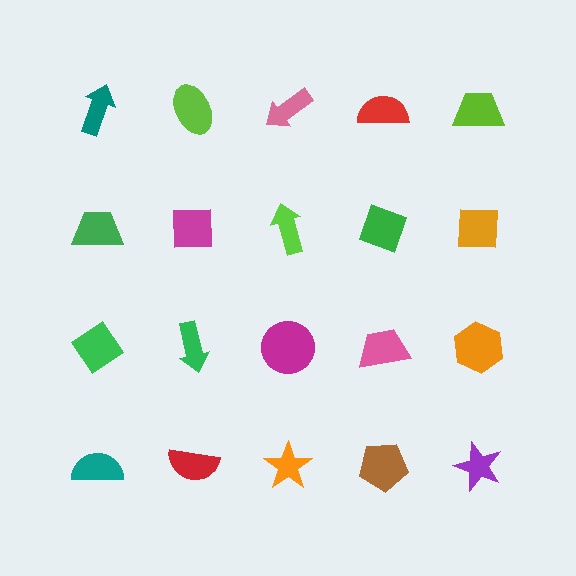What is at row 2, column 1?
A green trapezoid.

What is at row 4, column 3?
An orange star.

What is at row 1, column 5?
A lime trapezoid.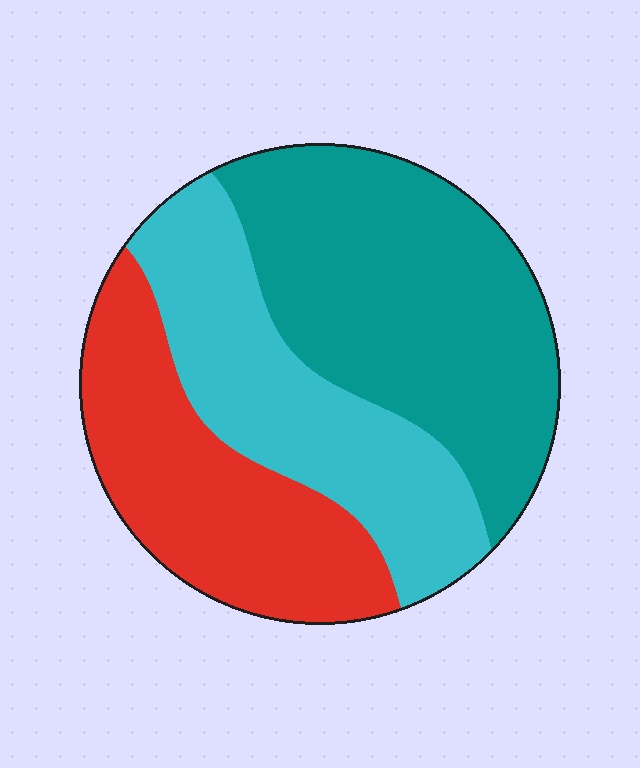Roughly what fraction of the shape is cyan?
Cyan takes up between a quarter and a half of the shape.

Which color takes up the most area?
Teal, at roughly 40%.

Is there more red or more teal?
Teal.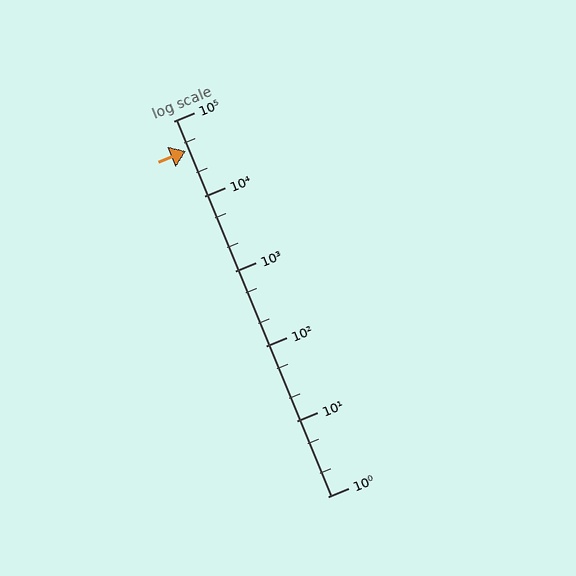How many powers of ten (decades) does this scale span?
The scale spans 5 decades, from 1 to 100000.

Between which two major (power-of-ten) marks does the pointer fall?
The pointer is between 10000 and 100000.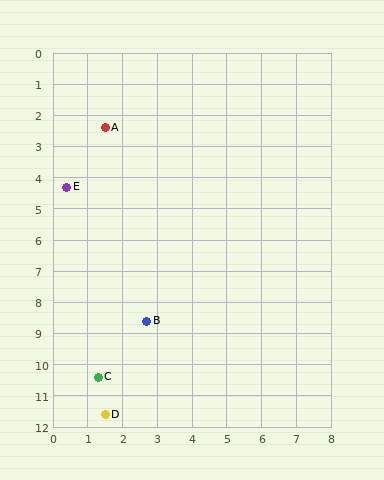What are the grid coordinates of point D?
Point D is at approximately (1.5, 11.6).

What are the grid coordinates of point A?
Point A is at approximately (1.5, 2.4).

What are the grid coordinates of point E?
Point E is at approximately (0.4, 4.3).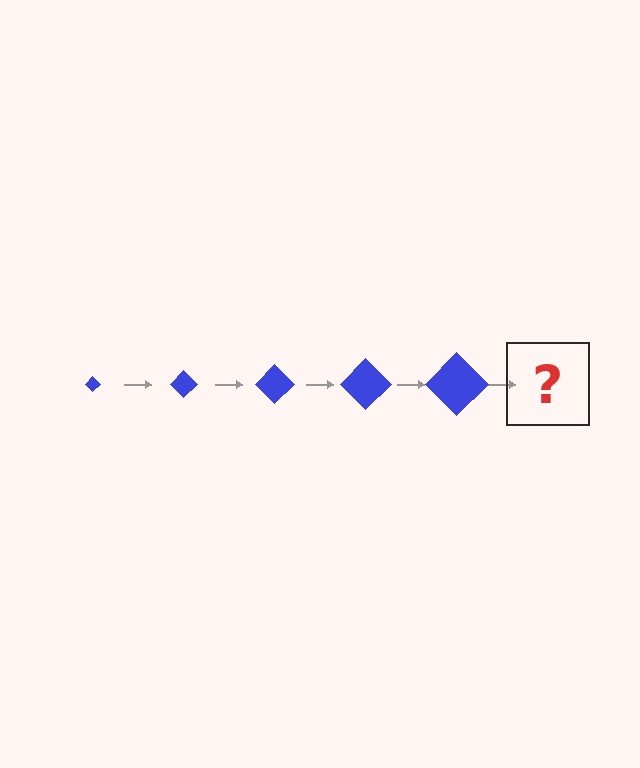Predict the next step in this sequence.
The next step is a blue diamond, larger than the previous one.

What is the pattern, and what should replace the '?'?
The pattern is that the diamond gets progressively larger each step. The '?' should be a blue diamond, larger than the previous one.